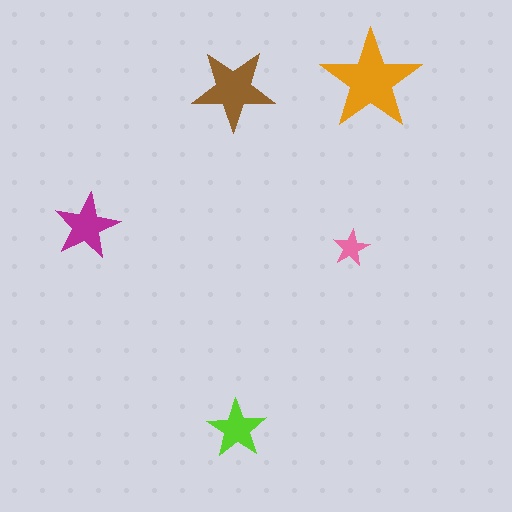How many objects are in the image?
There are 5 objects in the image.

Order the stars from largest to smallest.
the orange one, the brown one, the magenta one, the lime one, the pink one.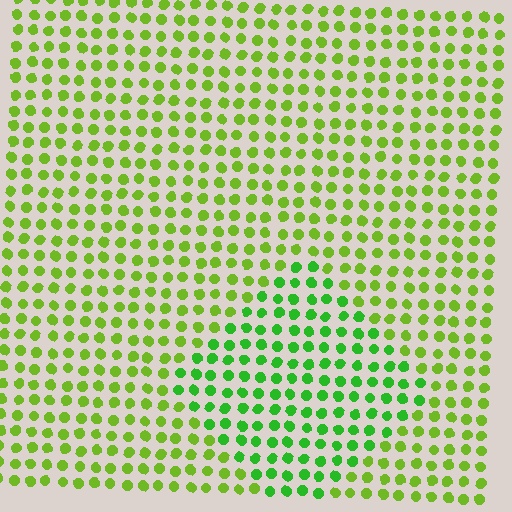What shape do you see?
I see a diamond.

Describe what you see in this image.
The image is filled with small lime elements in a uniform arrangement. A diamond-shaped region is visible where the elements are tinted to a slightly different hue, forming a subtle color boundary.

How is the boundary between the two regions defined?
The boundary is defined purely by a slight shift in hue (about 29 degrees). Spacing, size, and orientation are identical on both sides.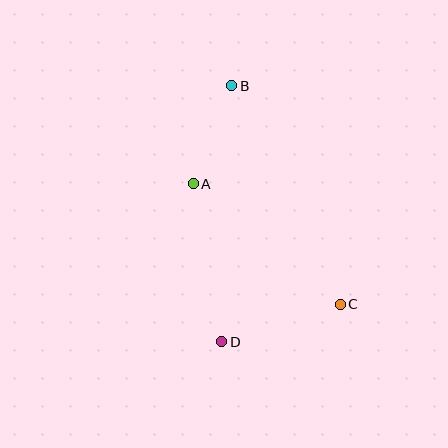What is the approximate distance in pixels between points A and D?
The distance between A and D is approximately 160 pixels.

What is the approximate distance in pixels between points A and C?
The distance between A and C is approximately 190 pixels.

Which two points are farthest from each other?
Points B and D are farthest from each other.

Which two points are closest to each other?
Points A and B are closest to each other.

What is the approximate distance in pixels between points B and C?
The distance between B and C is approximately 244 pixels.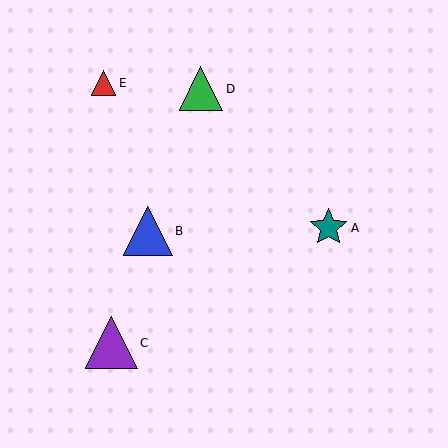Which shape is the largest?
The purple triangle (labeled C) is the largest.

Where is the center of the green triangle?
The center of the green triangle is at (201, 89).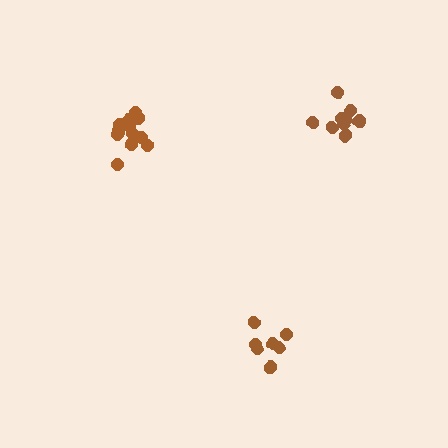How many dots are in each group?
Group 1: 12 dots, Group 2: 7 dots, Group 3: 10 dots (29 total).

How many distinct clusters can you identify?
There are 3 distinct clusters.